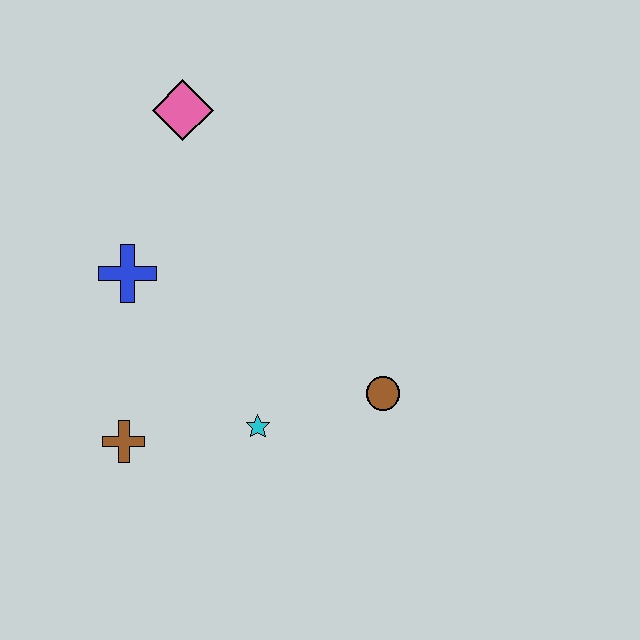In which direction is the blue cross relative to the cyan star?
The blue cross is above the cyan star.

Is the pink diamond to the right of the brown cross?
Yes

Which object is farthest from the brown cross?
The pink diamond is farthest from the brown cross.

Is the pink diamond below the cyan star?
No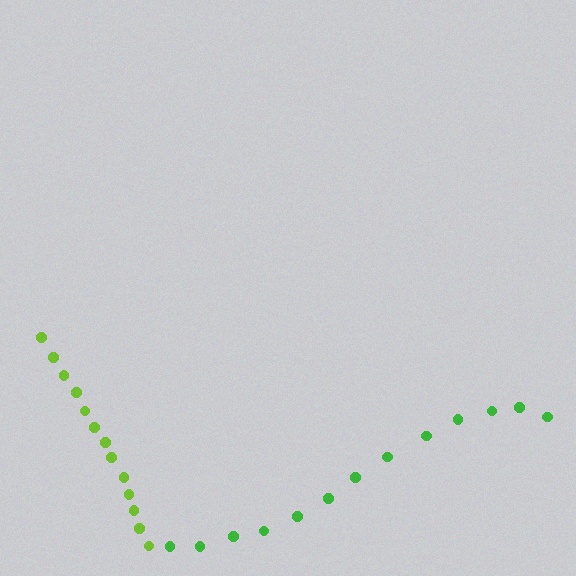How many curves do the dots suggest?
There are 2 distinct paths.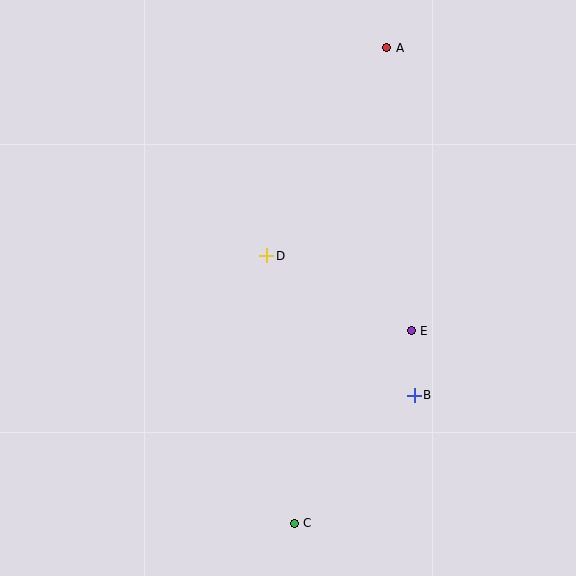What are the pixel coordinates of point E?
Point E is at (411, 331).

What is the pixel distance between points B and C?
The distance between B and C is 175 pixels.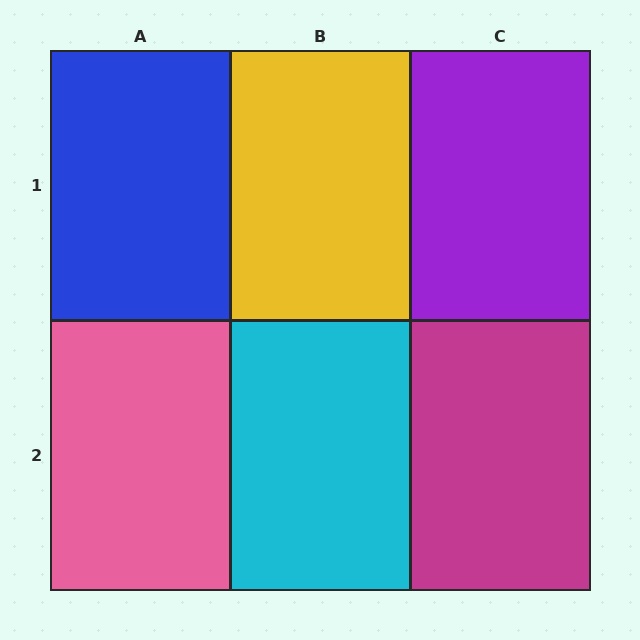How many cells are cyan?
1 cell is cyan.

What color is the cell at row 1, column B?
Yellow.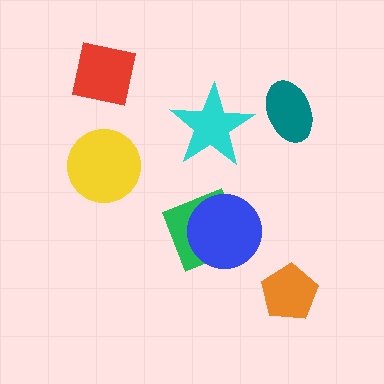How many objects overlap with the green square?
1 object overlaps with the green square.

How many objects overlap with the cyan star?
0 objects overlap with the cyan star.